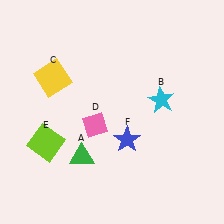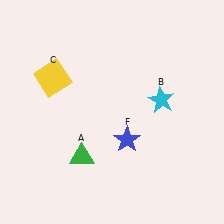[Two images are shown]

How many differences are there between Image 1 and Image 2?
There are 2 differences between the two images.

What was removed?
The pink diamond (D), the lime square (E) were removed in Image 2.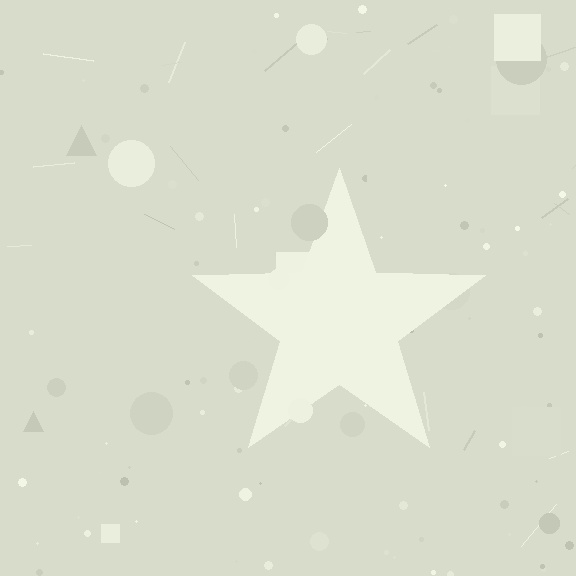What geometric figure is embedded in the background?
A star is embedded in the background.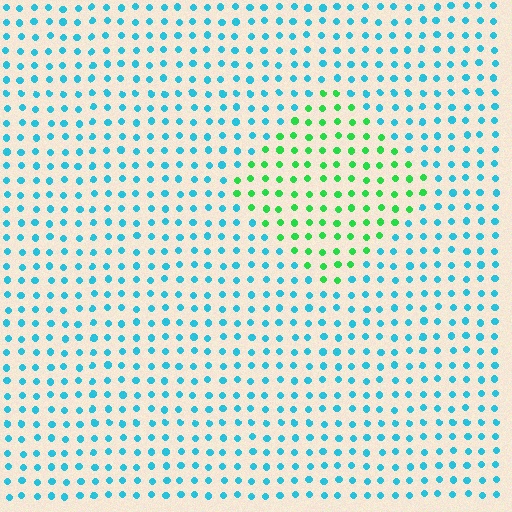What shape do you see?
I see a diamond.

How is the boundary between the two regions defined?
The boundary is defined purely by a slight shift in hue (about 58 degrees). Spacing, size, and orientation are identical on both sides.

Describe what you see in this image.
The image is filled with small cyan elements in a uniform arrangement. A diamond-shaped region is visible where the elements are tinted to a slightly different hue, forming a subtle color boundary.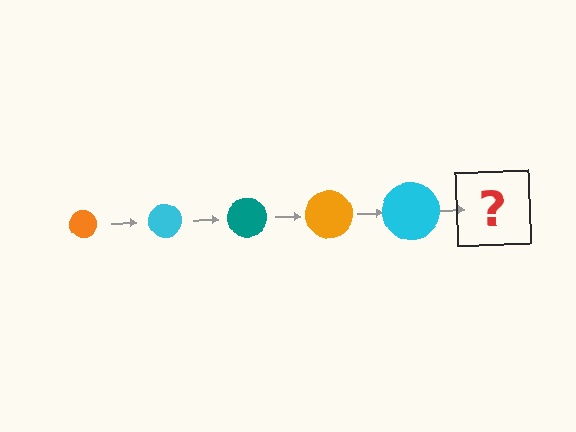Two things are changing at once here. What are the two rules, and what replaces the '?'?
The two rules are that the circle grows larger each step and the color cycles through orange, cyan, and teal. The '?' should be a teal circle, larger than the previous one.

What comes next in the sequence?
The next element should be a teal circle, larger than the previous one.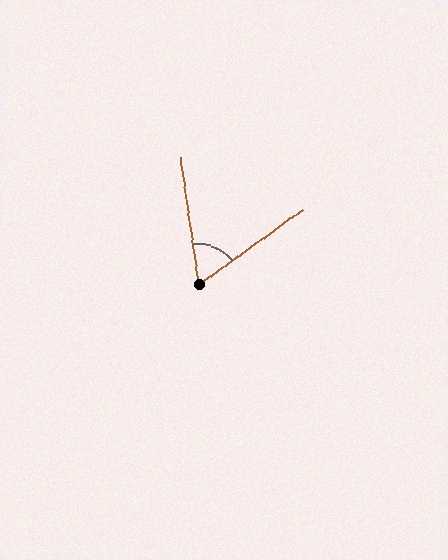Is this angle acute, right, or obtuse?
It is acute.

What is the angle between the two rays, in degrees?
Approximately 62 degrees.